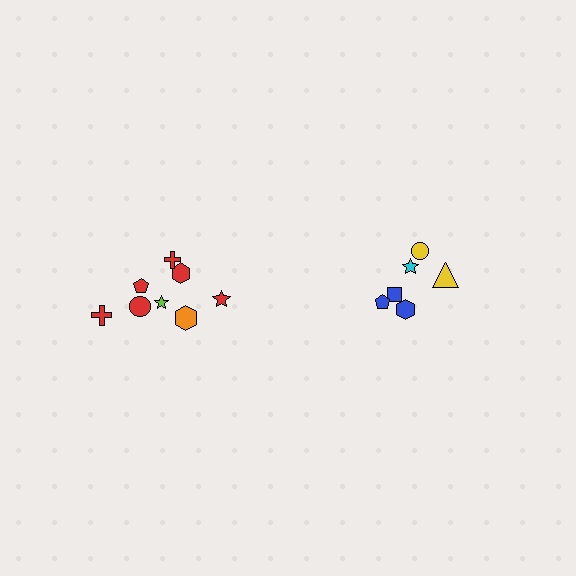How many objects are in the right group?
There are 6 objects.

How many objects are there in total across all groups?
There are 14 objects.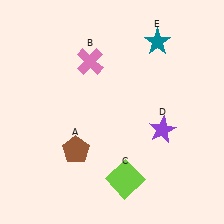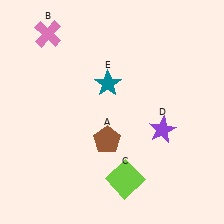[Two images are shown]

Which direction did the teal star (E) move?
The teal star (E) moved left.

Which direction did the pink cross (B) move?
The pink cross (B) moved left.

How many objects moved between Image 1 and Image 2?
3 objects moved between the two images.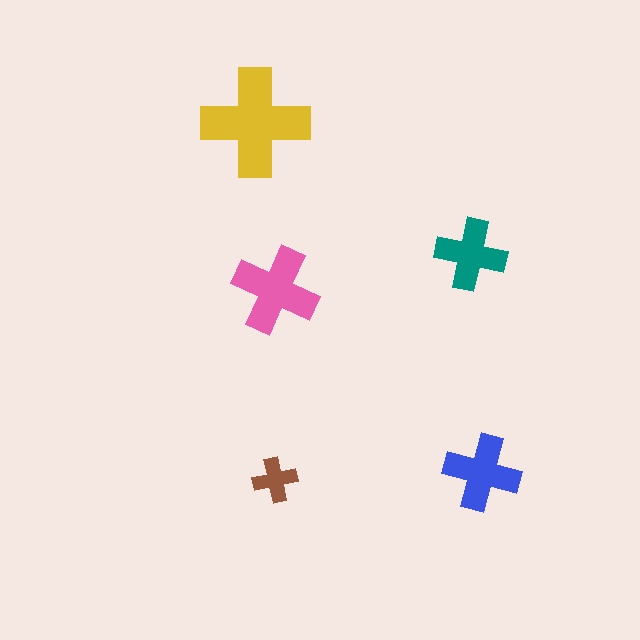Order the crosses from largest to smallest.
the yellow one, the pink one, the blue one, the teal one, the brown one.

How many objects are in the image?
There are 5 objects in the image.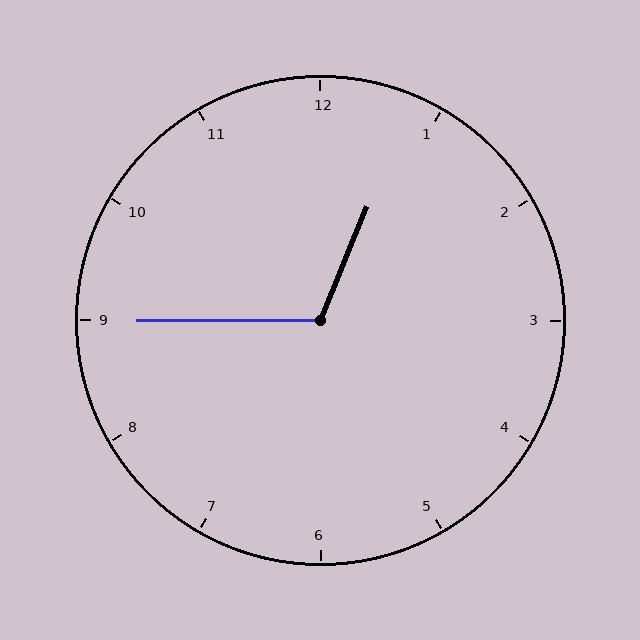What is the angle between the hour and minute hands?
Approximately 112 degrees.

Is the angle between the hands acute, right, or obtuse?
It is obtuse.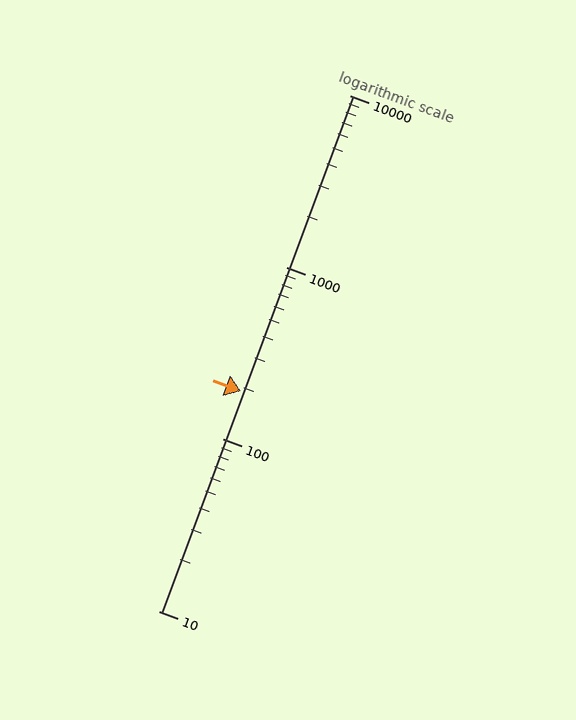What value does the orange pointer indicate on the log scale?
The pointer indicates approximately 190.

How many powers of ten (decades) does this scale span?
The scale spans 3 decades, from 10 to 10000.